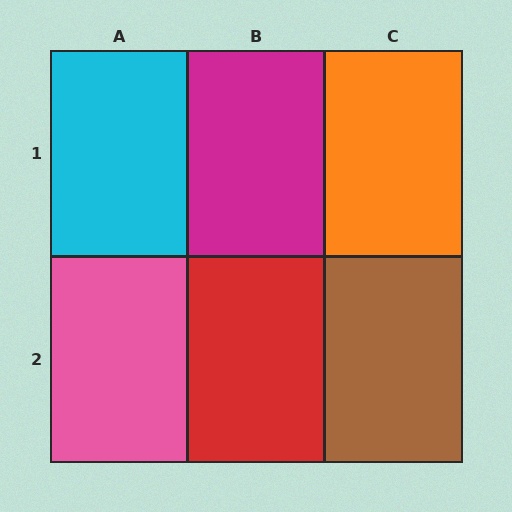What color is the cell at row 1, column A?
Cyan.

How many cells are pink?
1 cell is pink.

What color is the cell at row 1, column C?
Orange.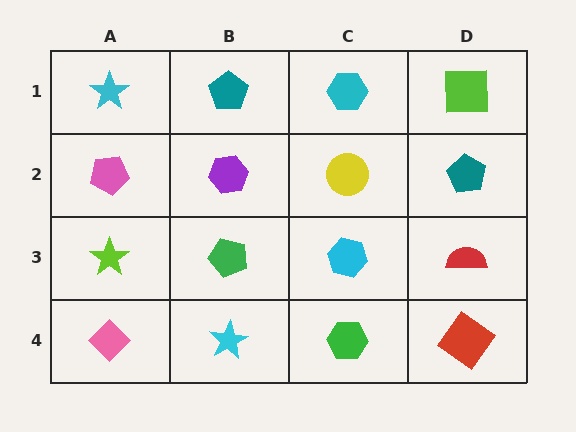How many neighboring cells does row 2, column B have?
4.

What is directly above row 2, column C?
A cyan hexagon.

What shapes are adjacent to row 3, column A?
A pink pentagon (row 2, column A), a pink diamond (row 4, column A), a green pentagon (row 3, column B).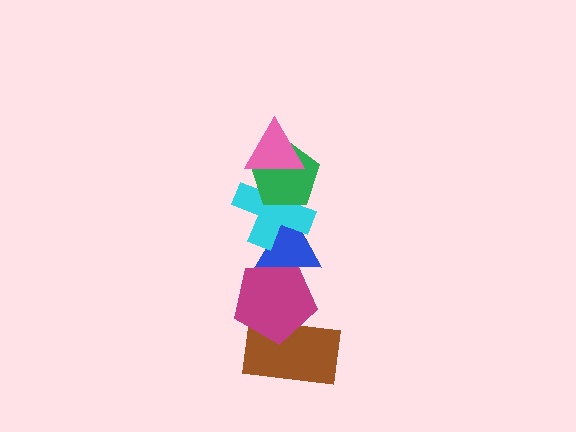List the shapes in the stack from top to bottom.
From top to bottom: the pink triangle, the green pentagon, the cyan cross, the blue triangle, the magenta pentagon, the brown rectangle.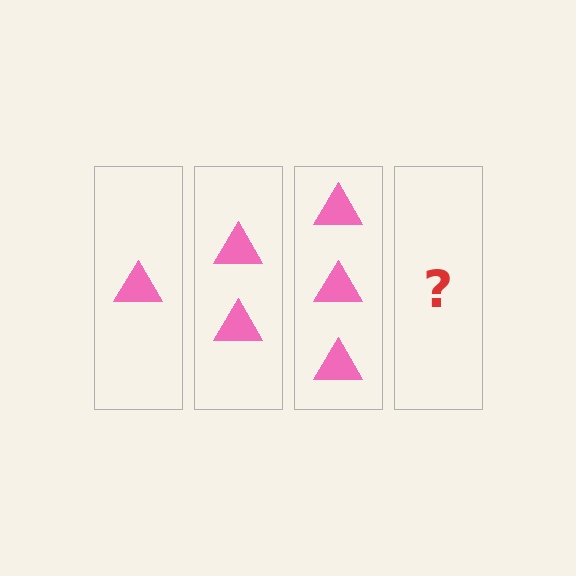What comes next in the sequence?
The next element should be 4 triangles.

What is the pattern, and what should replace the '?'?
The pattern is that each step adds one more triangle. The '?' should be 4 triangles.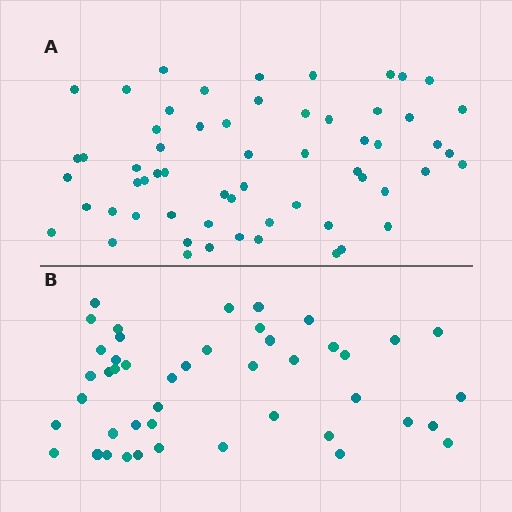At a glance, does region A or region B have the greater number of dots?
Region A (the top region) has more dots.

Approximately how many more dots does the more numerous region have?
Region A has approximately 15 more dots than region B.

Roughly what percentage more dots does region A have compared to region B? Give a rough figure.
About 35% more.